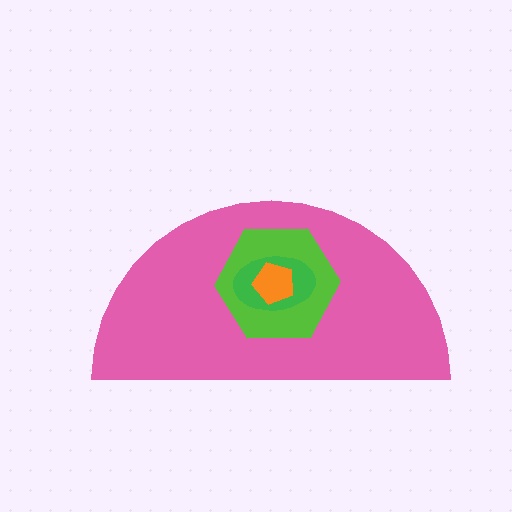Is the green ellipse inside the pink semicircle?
Yes.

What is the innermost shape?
The orange pentagon.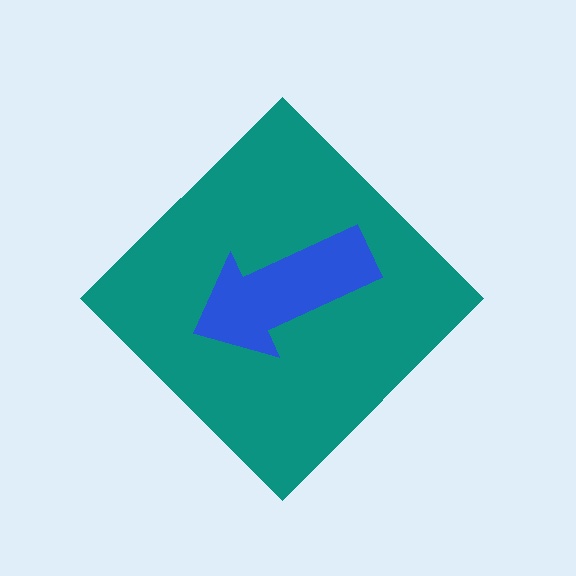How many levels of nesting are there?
2.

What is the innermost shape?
The blue arrow.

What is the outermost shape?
The teal diamond.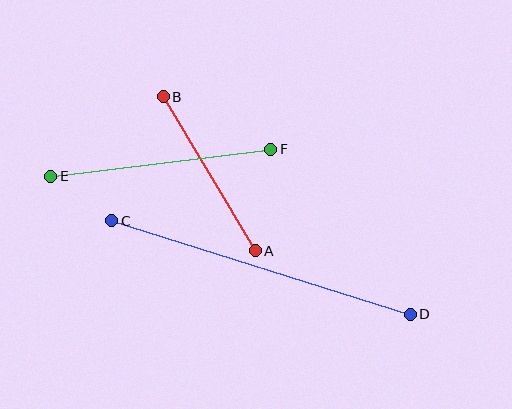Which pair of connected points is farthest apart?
Points C and D are farthest apart.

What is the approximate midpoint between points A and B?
The midpoint is at approximately (209, 174) pixels.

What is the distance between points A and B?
The distance is approximately 180 pixels.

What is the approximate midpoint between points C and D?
The midpoint is at approximately (261, 267) pixels.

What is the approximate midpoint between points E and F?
The midpoint is at approximately (161, 163) pixels.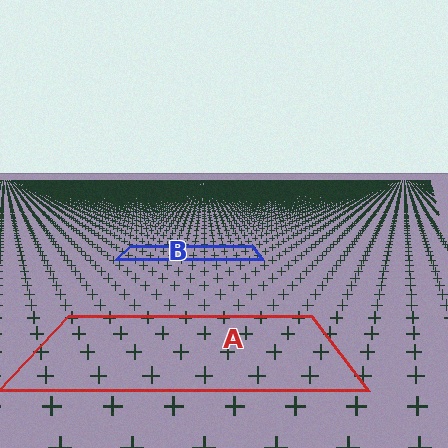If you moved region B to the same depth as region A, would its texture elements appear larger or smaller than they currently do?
They would appear larger. At a closer depth, the same texture elements are projected at a bigger on-screen size.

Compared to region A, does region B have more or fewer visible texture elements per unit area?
Region B has more texture elements per unit area — they are packed more densely because it is farther away.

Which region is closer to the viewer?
Region A is closer. The texture elements there are larger and more spread out.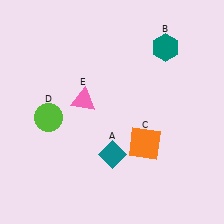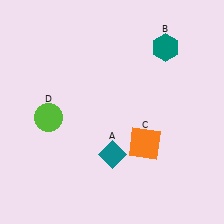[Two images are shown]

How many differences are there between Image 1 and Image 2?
There is 1 difference between the two images.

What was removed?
The pink triangle (E) was removed in Image 2.